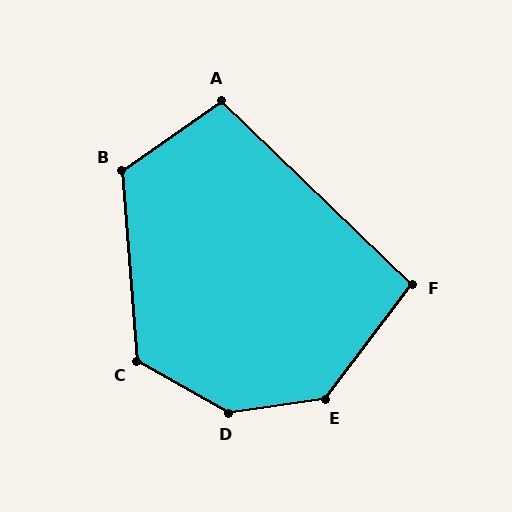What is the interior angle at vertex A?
Approximately 101 degrees (obtuse).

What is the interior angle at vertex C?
Approximately 124 degrees (obtuse).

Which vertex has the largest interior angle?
D, at approximately 143 degrees.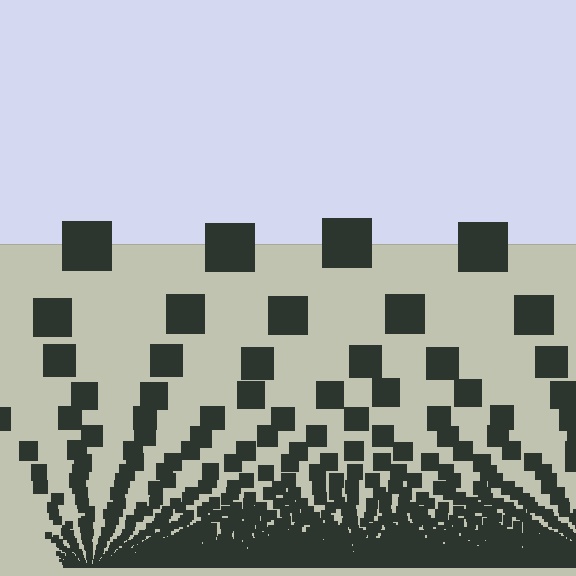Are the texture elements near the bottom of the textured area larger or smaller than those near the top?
Smaller. The gradient is inverted — elements near the bottom are smaller and denser.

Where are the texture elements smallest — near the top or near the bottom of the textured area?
Near the bottom.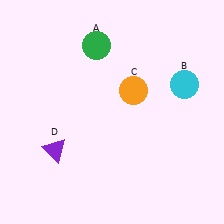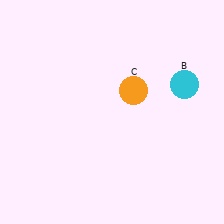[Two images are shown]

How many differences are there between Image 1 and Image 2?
There are 2 differences between the two images.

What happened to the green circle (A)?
The green circle (A) was removed in Image 2. It was in the top-left area of Image 1.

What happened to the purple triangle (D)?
The purple triangle (D) was removed in Image 2. It was in the bottom-left area of Image 1.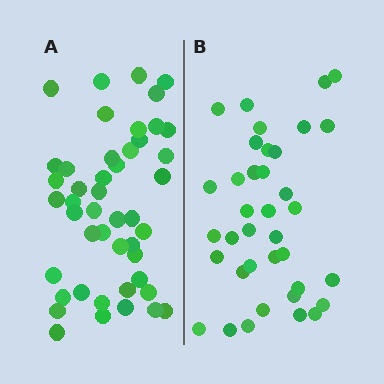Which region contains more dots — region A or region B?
Region A (the left region) has more dots.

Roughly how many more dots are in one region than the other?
Region A has roughly 8 or so more dots than region B.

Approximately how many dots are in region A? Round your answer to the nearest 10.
About 50 dots. (The exact count is 46, which rounds to 50.)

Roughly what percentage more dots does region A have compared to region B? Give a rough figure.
About 25% more.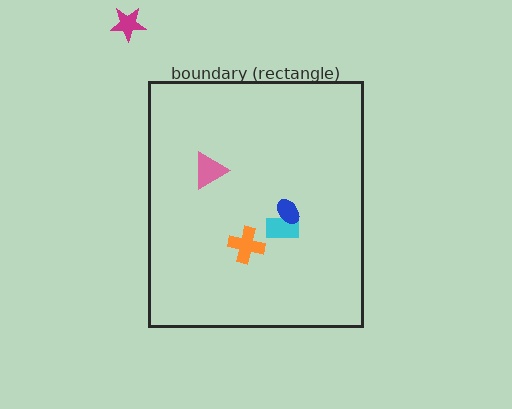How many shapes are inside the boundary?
4 inside, 1 outside.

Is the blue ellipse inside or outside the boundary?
Inside.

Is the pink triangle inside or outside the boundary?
Inside.